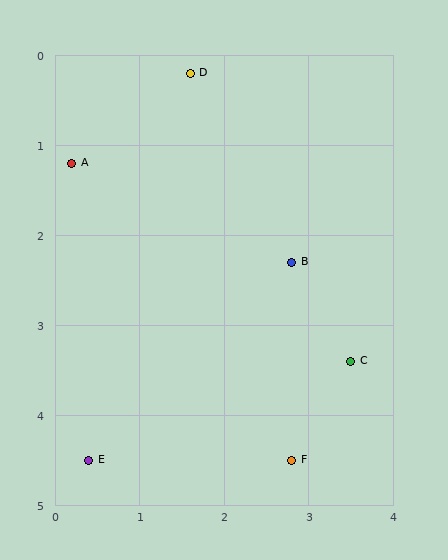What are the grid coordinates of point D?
Point D is at approximately (1.6, 0.2).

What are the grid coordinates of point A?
Point A is at approximately (0.2, 1.2).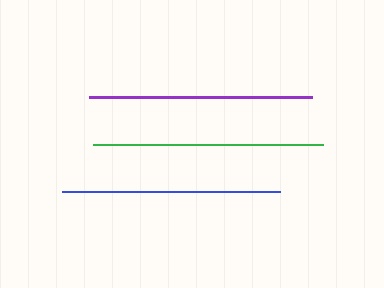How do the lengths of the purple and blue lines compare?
The purple and blue lines are approximately the same length.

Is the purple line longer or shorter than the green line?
The green line is longer than the purple line.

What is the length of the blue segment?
The blue segment is approximately 218 pixels long.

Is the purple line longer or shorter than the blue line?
The purple line is longer than the blue line.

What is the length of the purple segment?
The purple segment is approximately 223 pixels long.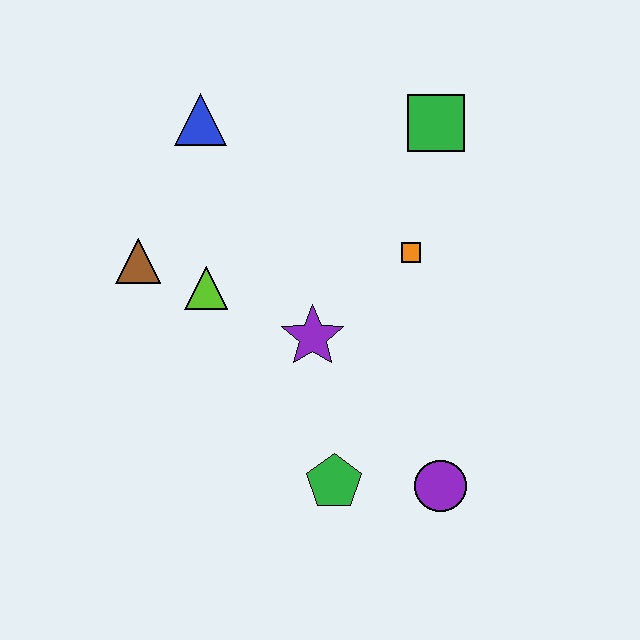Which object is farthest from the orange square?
The brown triangle is farthest from the orange square.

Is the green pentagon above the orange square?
No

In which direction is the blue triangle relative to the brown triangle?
The blue triangle is above the brown triangle.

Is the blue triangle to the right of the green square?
No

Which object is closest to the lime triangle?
The brown triangle is closest to the lime triangle.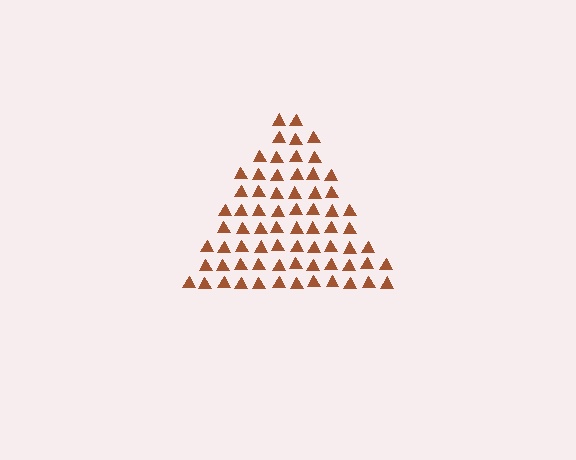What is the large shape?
The large shape is a triangle.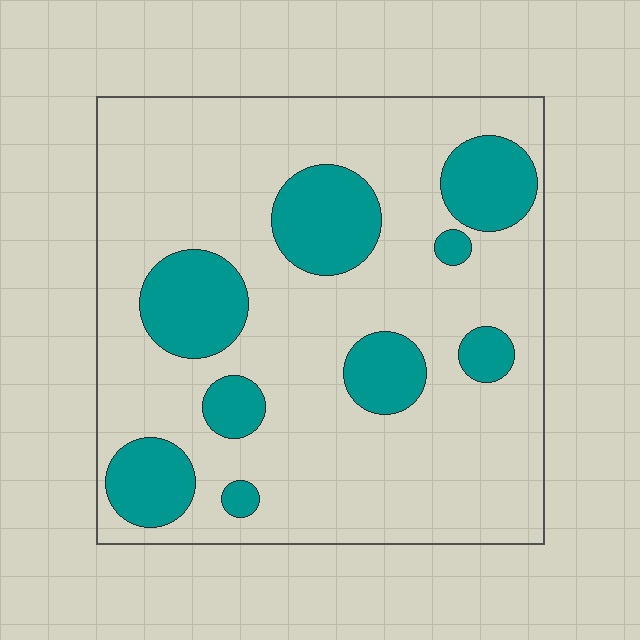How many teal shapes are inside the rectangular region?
9.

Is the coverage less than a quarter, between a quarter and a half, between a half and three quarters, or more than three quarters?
Less than a quarter.